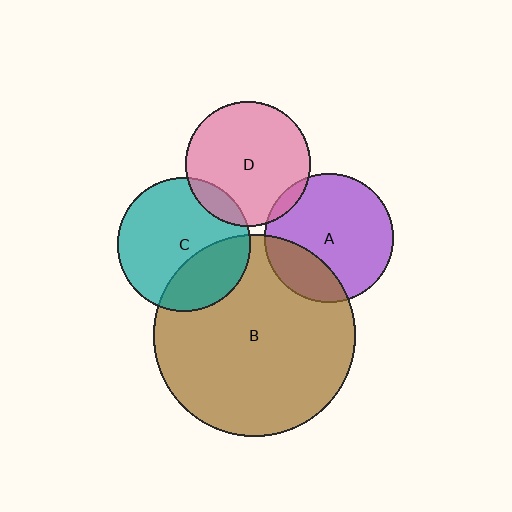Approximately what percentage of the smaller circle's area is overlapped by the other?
Approximately 5%.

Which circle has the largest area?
Circle B (brown).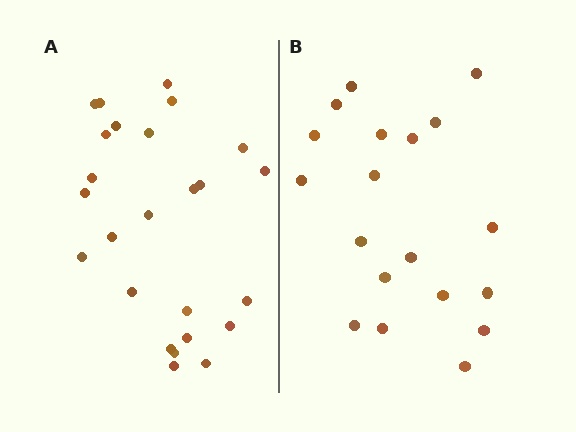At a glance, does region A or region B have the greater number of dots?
Region A (the left region) has more dots.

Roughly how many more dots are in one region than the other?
Region A has about 6 more dots than region B.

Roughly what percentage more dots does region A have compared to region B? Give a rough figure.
About 30% more.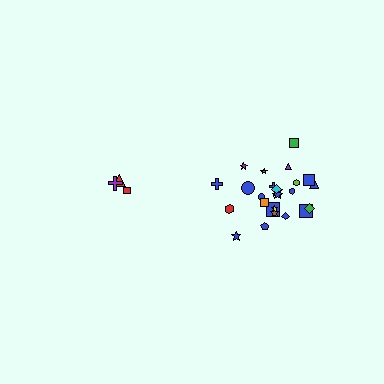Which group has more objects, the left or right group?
The right group.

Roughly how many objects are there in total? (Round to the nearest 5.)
Roughly 30 objects in total.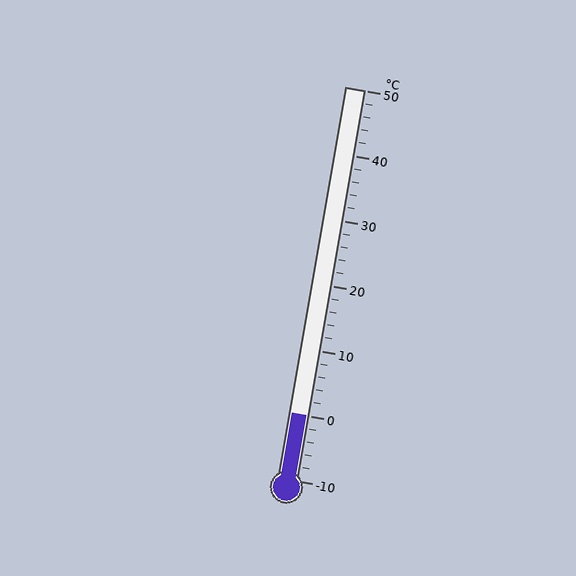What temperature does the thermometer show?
The thermometer shows approximately 0°C.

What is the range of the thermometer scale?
The thermometer scale ranges from -10°C to 50°C.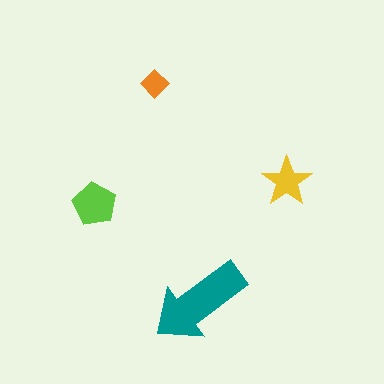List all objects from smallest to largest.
The orange diamond, the yellow star, the lime pentagon, the teal arrow.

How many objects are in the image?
There are 4 objects in the image.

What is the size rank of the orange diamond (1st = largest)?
4th.